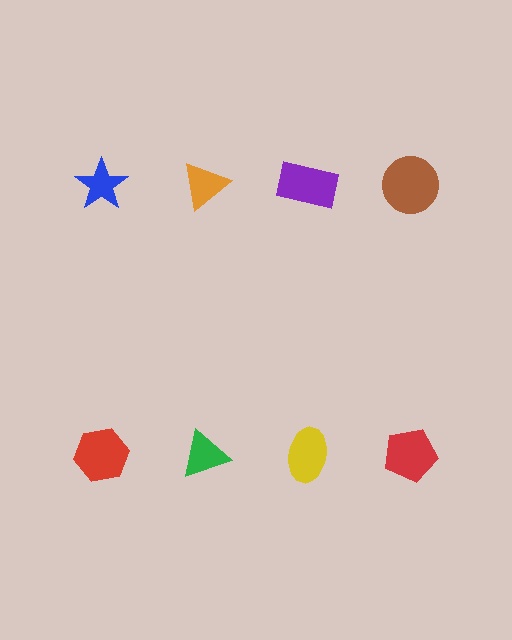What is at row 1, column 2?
An orange triangle.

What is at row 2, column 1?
A red hexagon.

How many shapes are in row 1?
4 shapes.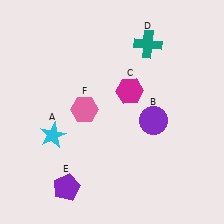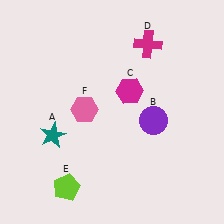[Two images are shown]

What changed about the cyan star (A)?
In Image 1, A is cyan. In Image 2, it changed to teal.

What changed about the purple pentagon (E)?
In Image 1, E is purple. In Image 2, it changed to lime.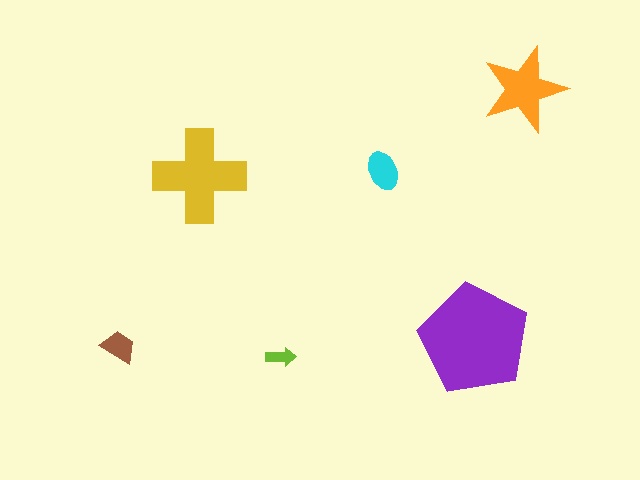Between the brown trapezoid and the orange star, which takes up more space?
The orange star.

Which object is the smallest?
The lime arrow.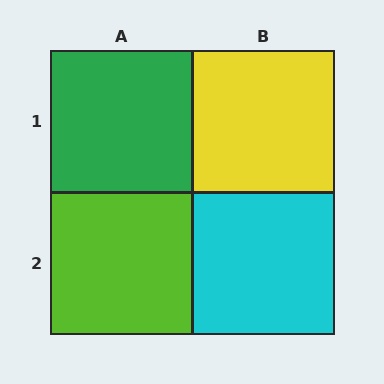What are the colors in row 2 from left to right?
Lime, cyan.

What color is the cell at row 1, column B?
Yellow.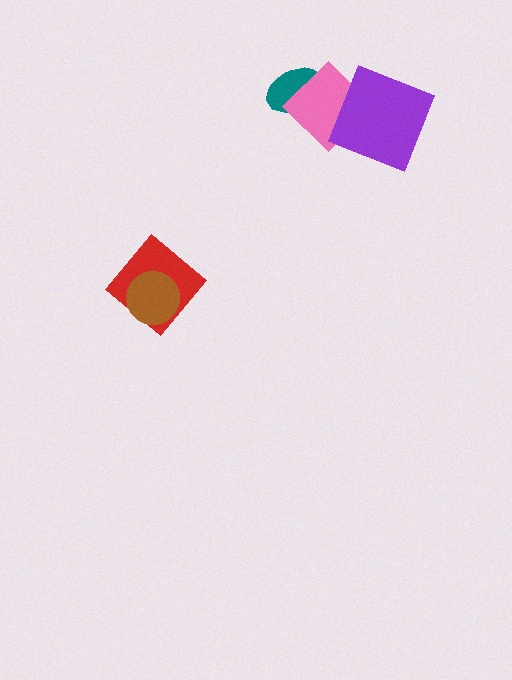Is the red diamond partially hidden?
Yes, it is partially covered by another shape.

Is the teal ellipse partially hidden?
Yes, it is partially covered by another shape.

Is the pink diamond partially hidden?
Yes, it is partially covered by another shape.